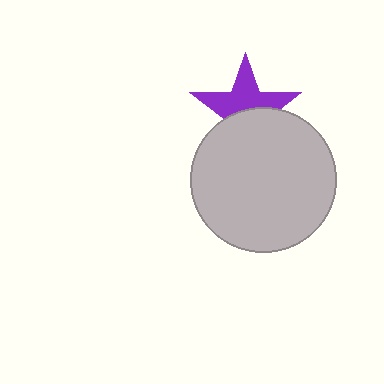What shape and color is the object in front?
The object in front is a light gray circle.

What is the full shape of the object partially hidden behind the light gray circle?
The partially hidden object is a purple star.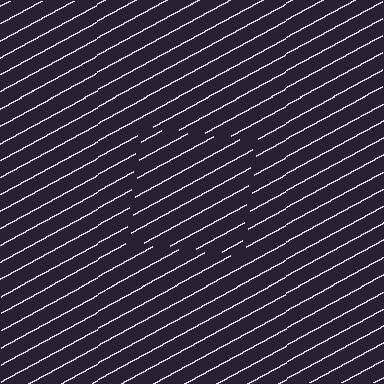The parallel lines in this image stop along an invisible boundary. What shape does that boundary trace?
An illusory square. The interior of the shape contains the same grating, shifted by half a period — the contour is defined by the phase discontinuity where line-ends from the inner and outer gratings abut.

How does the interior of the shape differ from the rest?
The interior of the shape contains the same grating, shifted by half a period — the contour is defined by the phase discontinuity where line-ends from the inner and outer gratings abut.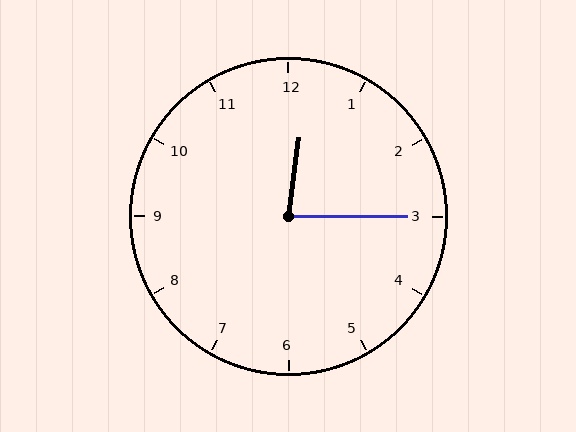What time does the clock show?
12:15.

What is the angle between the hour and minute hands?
Approximately 82 degrees.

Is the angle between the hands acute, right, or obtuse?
It is acute.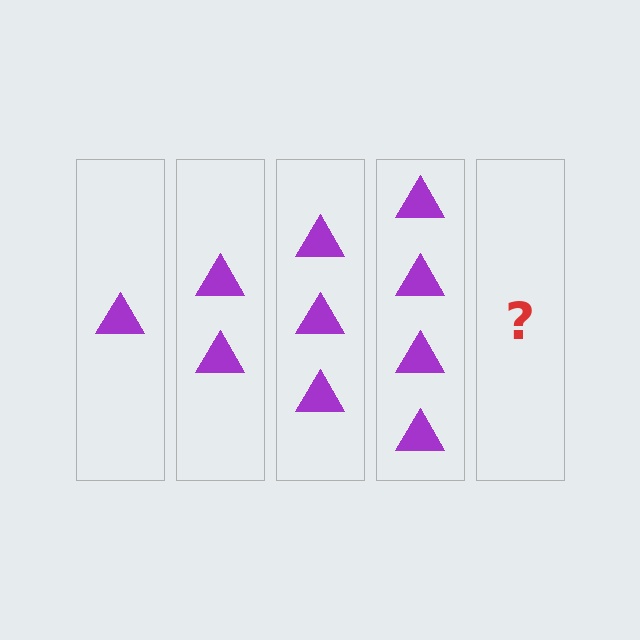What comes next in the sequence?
The next element should be 5 triangles.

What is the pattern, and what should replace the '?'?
The pattern is that each step adds one more triangle. The '?' should be 5 triangles.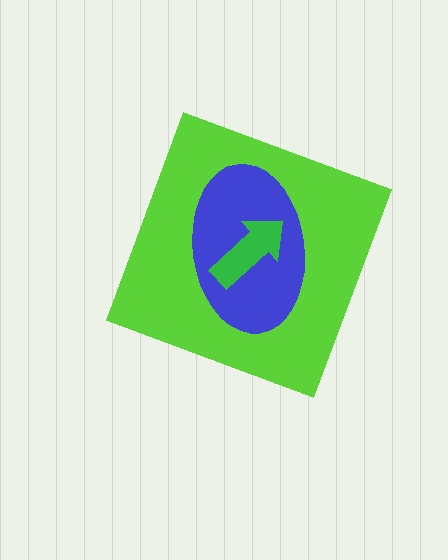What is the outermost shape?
The lime diamond.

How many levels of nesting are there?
3.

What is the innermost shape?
The green arrow.